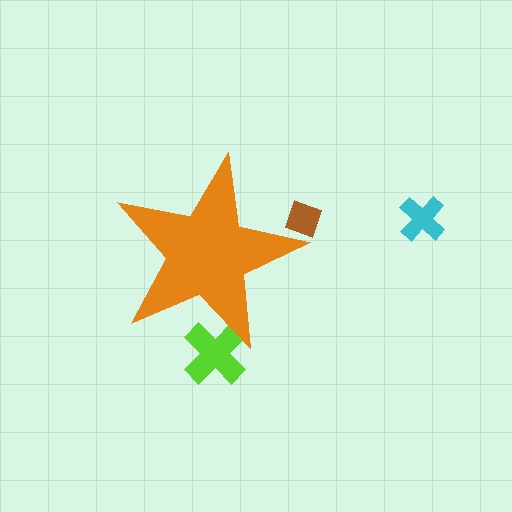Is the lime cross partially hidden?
Yes, the lime cross is partially hidden behind the orange star.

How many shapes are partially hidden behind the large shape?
2 shapes are partially hidden.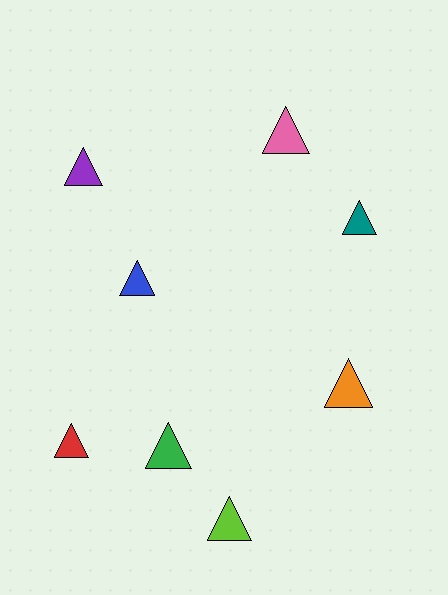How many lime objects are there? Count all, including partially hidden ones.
There is 1 lime object.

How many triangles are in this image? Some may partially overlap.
There are 8 triangles.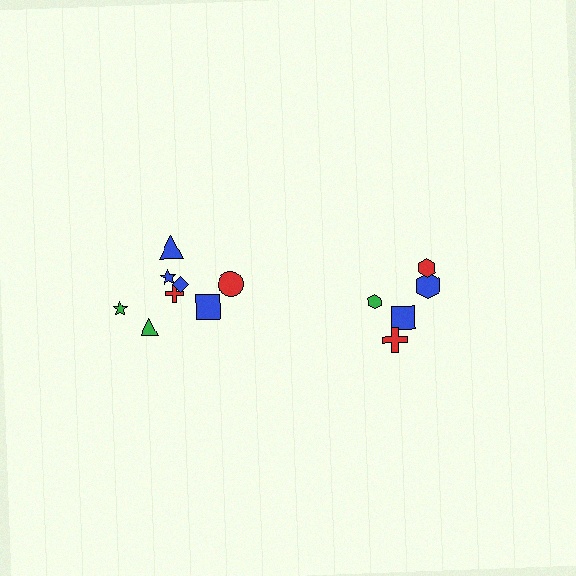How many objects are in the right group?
There are 5 objects.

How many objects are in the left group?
There are 8 objects.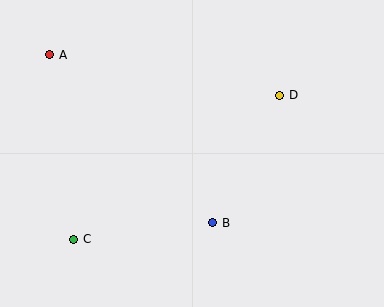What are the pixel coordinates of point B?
Point B is at (213, 223).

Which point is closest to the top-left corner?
Point A is closest to the top-left corner.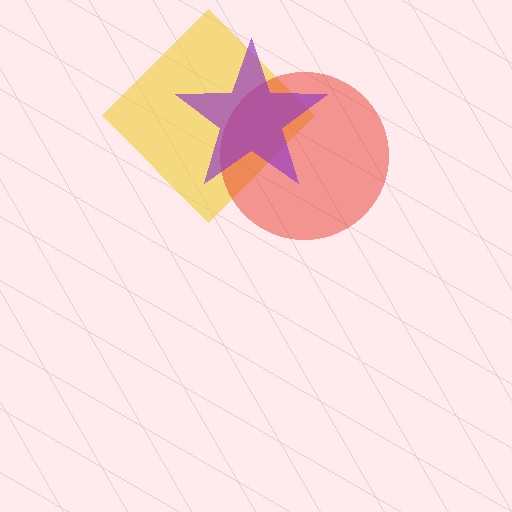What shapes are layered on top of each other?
The layered shapes are: a yellow diamond, a red circle, a purple star.